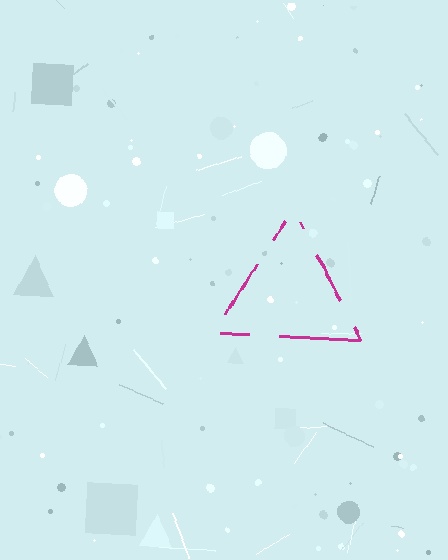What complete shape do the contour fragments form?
The contour fragments form a triangle.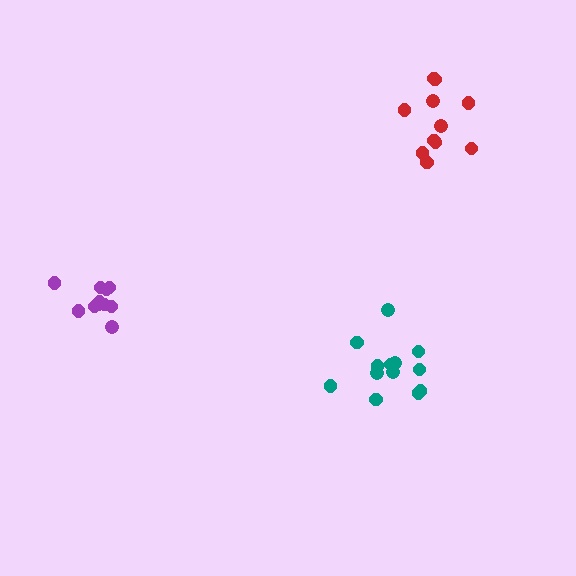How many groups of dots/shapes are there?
There are 3 groups.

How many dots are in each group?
Group 1: 11 dots, Group 2: 11 dots, Group 3: 13 dots (35 total).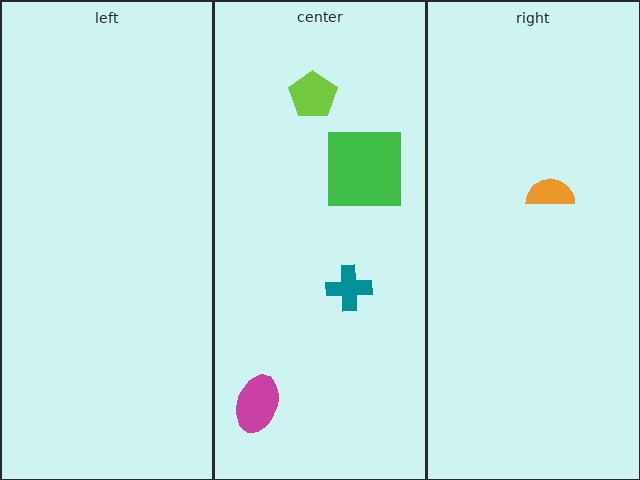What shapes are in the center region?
The teal cross, the magenta ellipse, the lime pentagon, the green square.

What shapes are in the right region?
The orange semicircle.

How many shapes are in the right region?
1.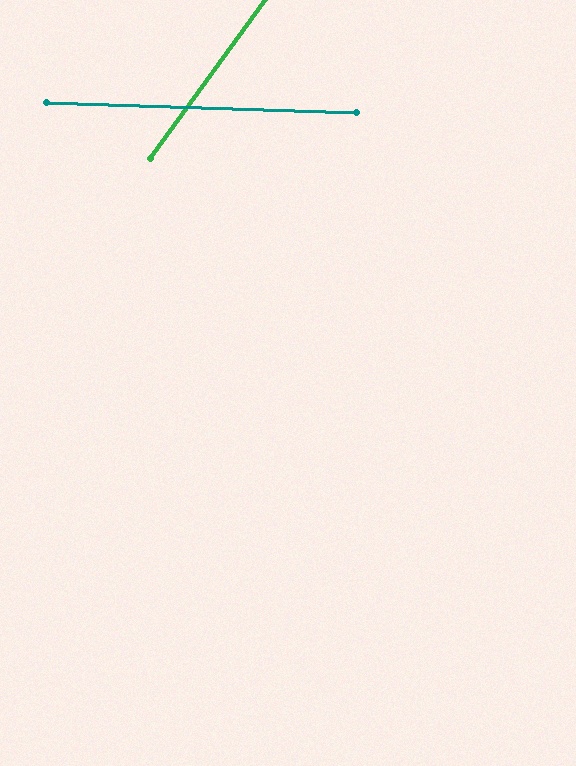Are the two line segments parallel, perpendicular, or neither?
Neither parallel nor perpendicular — they differ by about 56°.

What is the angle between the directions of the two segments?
Approximately 56 degrees.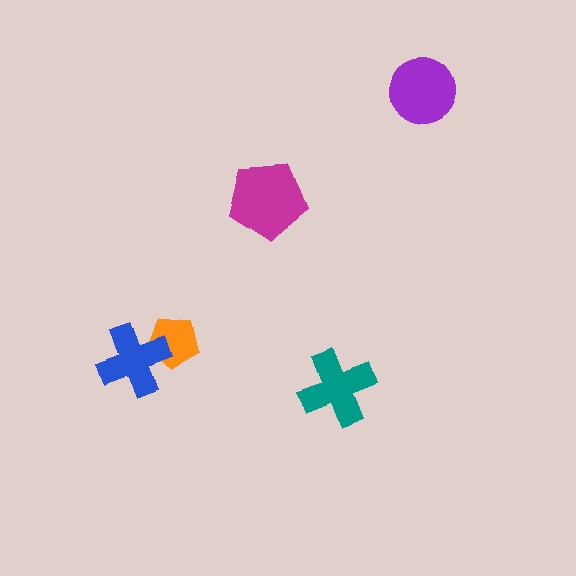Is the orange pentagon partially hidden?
Yes, it is partially covered by another shape.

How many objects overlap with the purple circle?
0 objects overlap with the purple circle.